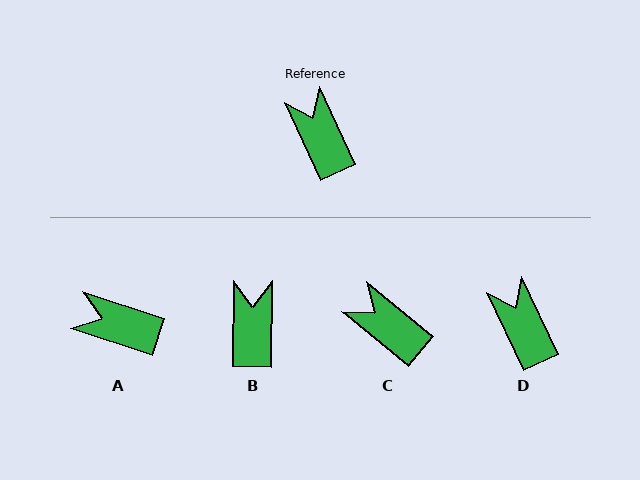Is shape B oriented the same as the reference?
No, it is off by about 26 degrees.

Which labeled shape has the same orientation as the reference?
D.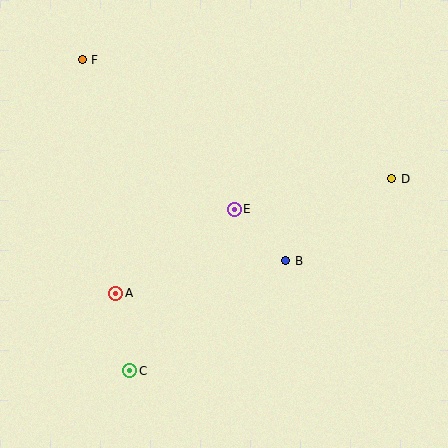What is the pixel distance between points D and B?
The distance between D and B is 134 pixels.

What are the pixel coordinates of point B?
Point B is at (286, 261).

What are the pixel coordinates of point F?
Point F is at (82, 60).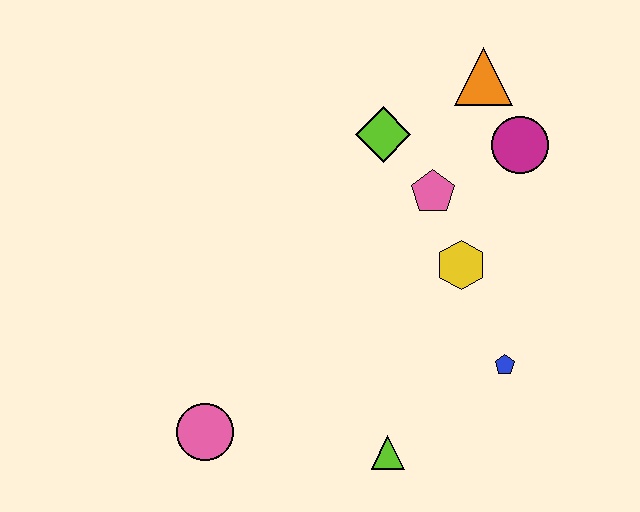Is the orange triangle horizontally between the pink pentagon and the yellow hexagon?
No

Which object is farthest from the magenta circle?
The pink circle is farthest from the magenta circle.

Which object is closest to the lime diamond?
The pink pentagon is closest to the lime diamond.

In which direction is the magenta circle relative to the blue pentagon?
The magenta circle is above the blue pentagon.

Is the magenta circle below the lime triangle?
No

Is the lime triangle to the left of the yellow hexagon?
Yes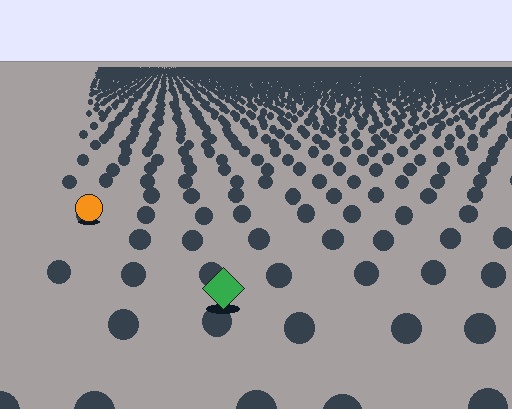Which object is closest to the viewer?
The green diamond is closest. The texture marks near it are larger and more spread out.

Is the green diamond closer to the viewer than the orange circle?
Yes. The green diamond is closer — you can tell from the texture gradient: the ground texture is coarser near it.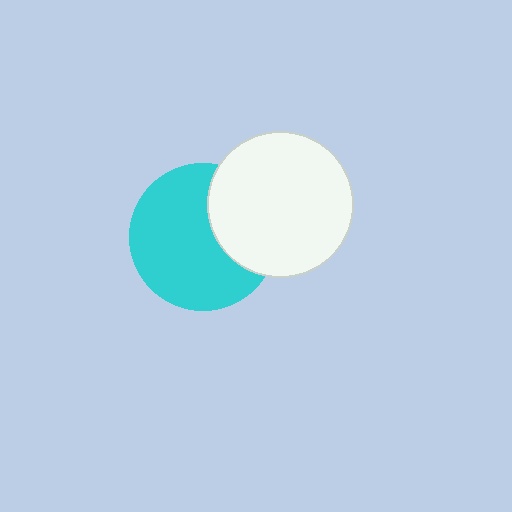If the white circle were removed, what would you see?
You would see the complete cyan circle.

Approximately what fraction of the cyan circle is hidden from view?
Roughly 31% of the cyan circle is hidden behind the white circle.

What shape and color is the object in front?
The object in front is a white circle.